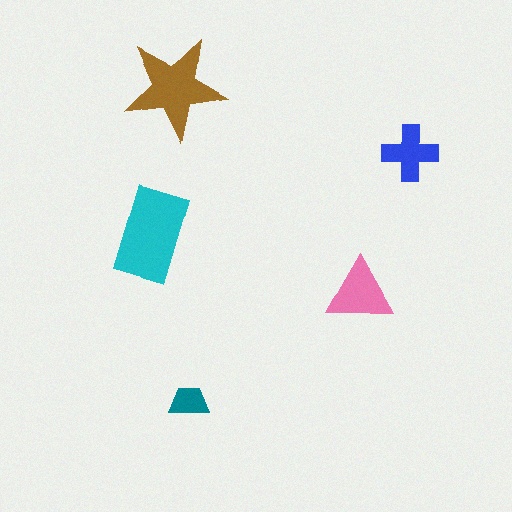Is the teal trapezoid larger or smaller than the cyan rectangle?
Smaller.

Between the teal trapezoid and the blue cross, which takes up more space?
The blue cross.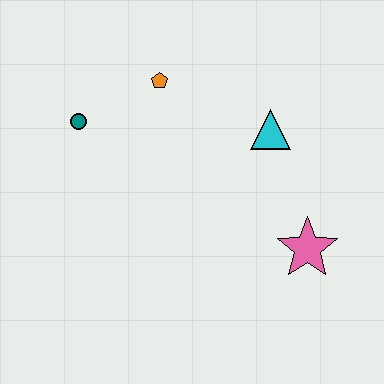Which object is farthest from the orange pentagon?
The pink star is farthest from the orange pentagon.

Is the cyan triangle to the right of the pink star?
No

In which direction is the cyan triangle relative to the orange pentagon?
The cyan triangle is to the right of the orange pentagon.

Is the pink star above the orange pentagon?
No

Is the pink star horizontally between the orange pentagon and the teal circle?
No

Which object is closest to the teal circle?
The orange pentagon is closest to the teal circle.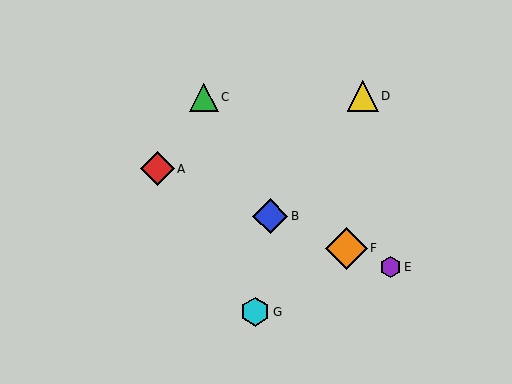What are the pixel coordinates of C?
Object C is at (204, 97).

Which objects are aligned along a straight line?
Objects A, B, E, F are aligned along a straight line.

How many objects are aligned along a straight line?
4 objects (A, B, E, F) are aligned along a straight line.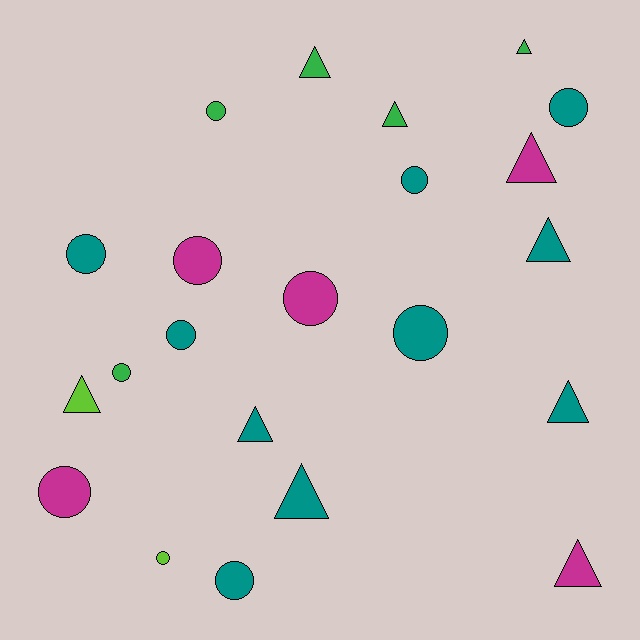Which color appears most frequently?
Teal, with 10 objects.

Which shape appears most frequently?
Circle, with 12 objects.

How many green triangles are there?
There are 3 green triangles.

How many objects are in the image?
There are 22 objects.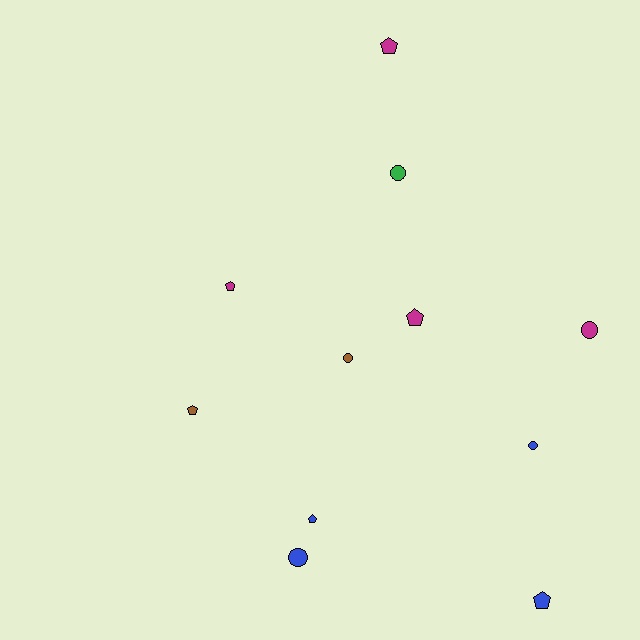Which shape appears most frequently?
Pentagon, with 6 objects.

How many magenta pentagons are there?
There are 3 magenta pentagons.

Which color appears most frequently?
Blue, with 4 objects.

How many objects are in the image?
There are 11 objects.